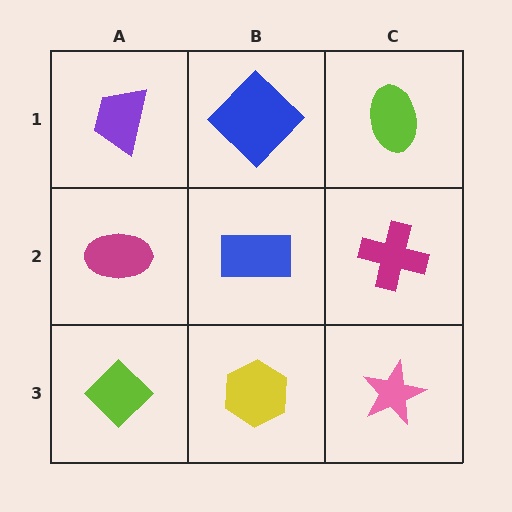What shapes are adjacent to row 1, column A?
A magenta ellipse (row 2, column A), a blue diamond (row 1, column B).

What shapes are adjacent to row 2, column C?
A lime ellipse (row 1, column C), a pink star (row 3, column C), a blue rectangle (row 2, column B).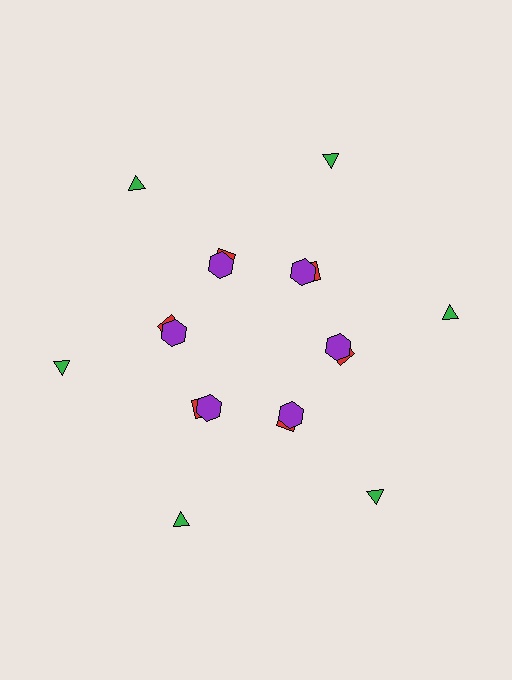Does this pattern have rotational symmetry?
Yes, this pattern has 6-fold rotational symmetry. It looks the same after rotating 60 degrees around the center.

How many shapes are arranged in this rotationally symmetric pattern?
There are 18 shapes, arranged in 6 groups of 3.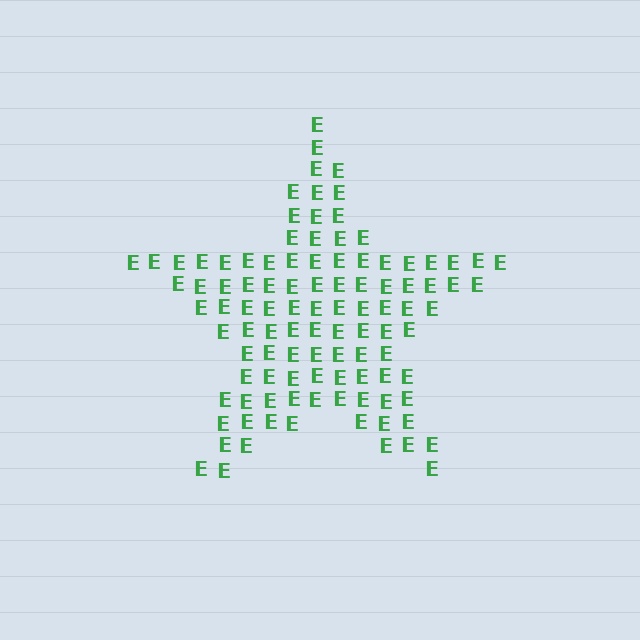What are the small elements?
The small elements are letter E's.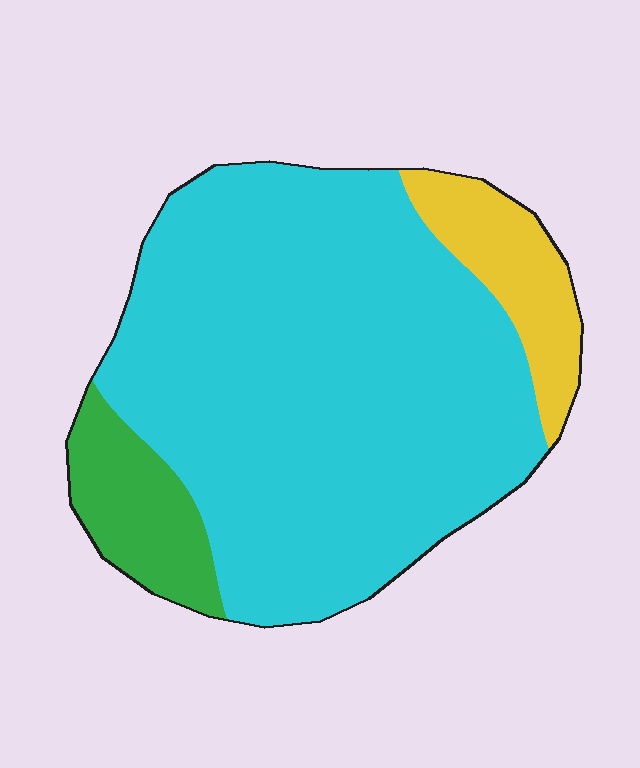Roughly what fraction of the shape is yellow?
Yellow takes up about one tenth (1/10) of the shape.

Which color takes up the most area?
Cyan, at roughly 80%.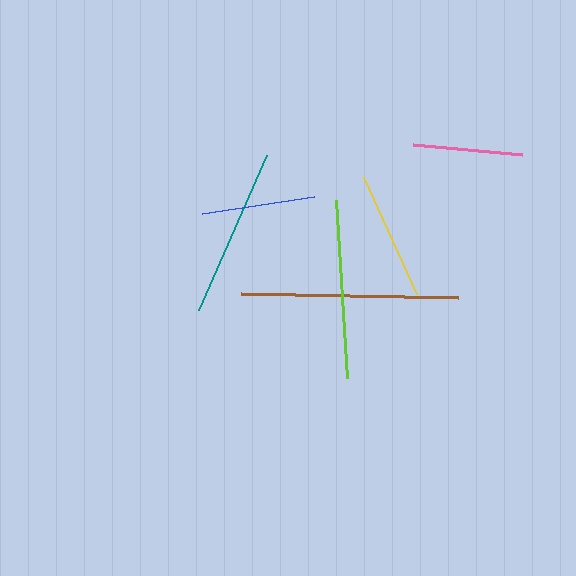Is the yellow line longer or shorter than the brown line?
The brown line is longer than the yellow line.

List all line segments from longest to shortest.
From longest to shortest: brown, lime, teal, yellow, blue, pink.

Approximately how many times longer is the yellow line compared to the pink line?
The yellow line is approximately 1.2 times the length of the pink line.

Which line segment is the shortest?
The pink line is the shortest at approximately 110 pixels.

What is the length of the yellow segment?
The yellow segment is approximately 128 pixels long.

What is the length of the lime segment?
The lime segment is approximately 179 pixels long.